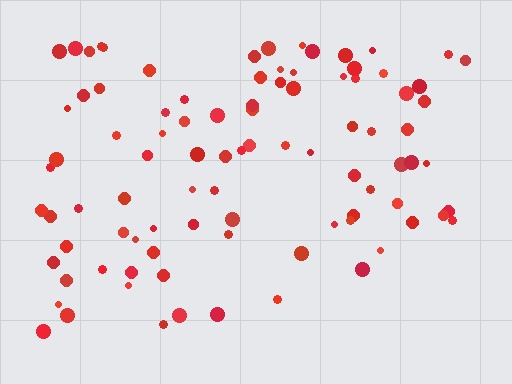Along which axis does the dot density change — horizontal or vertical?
Vertical.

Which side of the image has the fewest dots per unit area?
The bottom.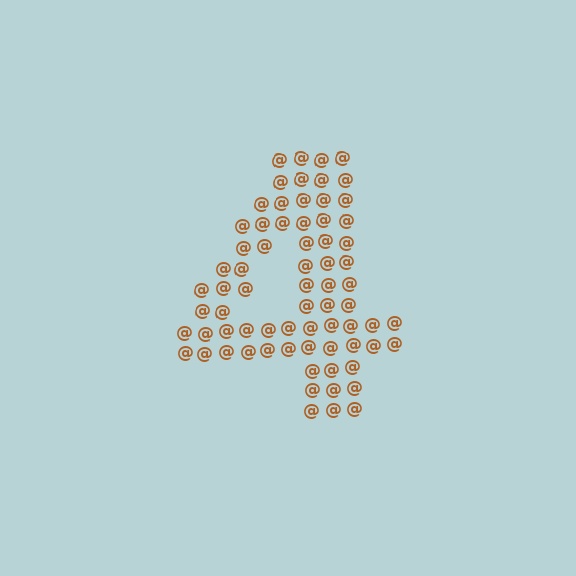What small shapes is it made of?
It is made of small at signs.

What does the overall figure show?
The overall figure shows the digit 4.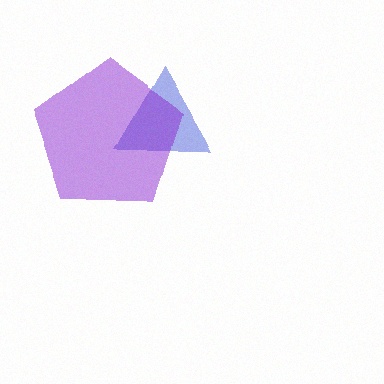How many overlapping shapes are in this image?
There are 2 overlapping shapes in the image.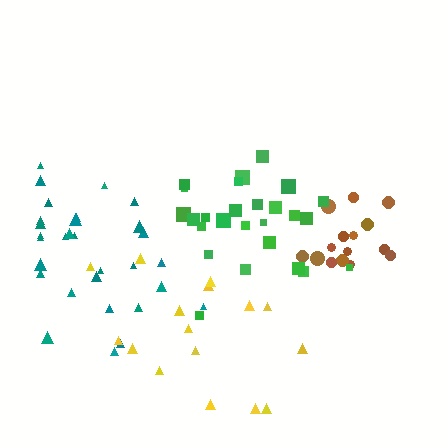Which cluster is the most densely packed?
Brown.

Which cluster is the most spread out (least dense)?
Yellow.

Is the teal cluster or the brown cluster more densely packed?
Brown.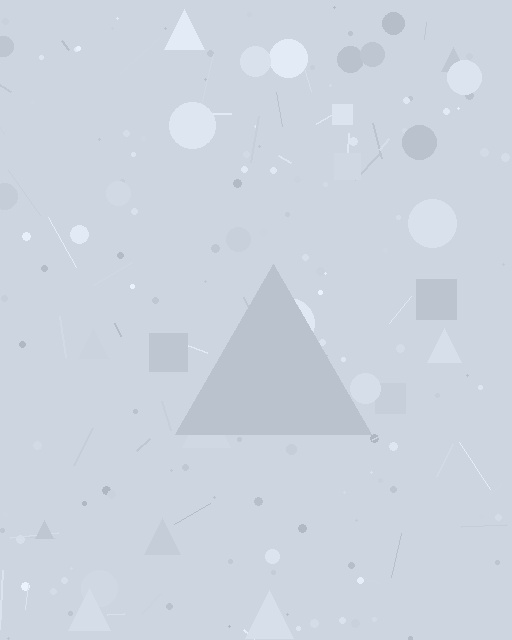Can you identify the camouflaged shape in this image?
The camouflaged shape is a triangle.